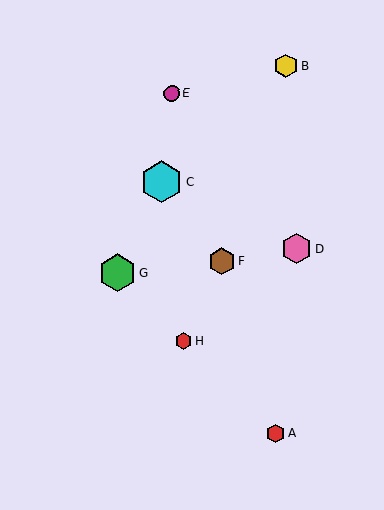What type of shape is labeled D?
Shape D is a pink hexagon.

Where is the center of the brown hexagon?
The center of the brown hexagon is at (222, 261).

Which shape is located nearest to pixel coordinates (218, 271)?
The brown hexagon (labeled F) at (222, 261) is nearest to that location.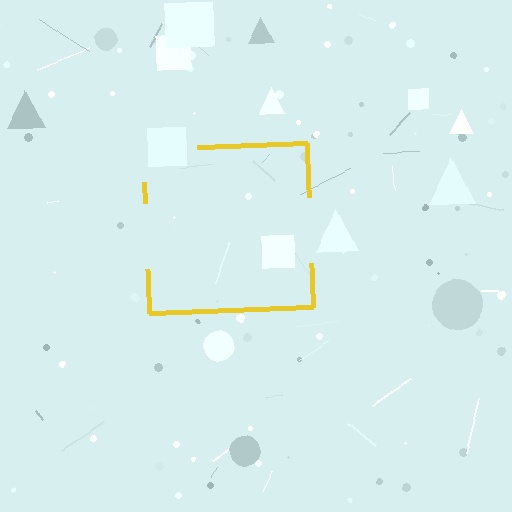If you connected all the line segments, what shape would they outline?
They would outline a square.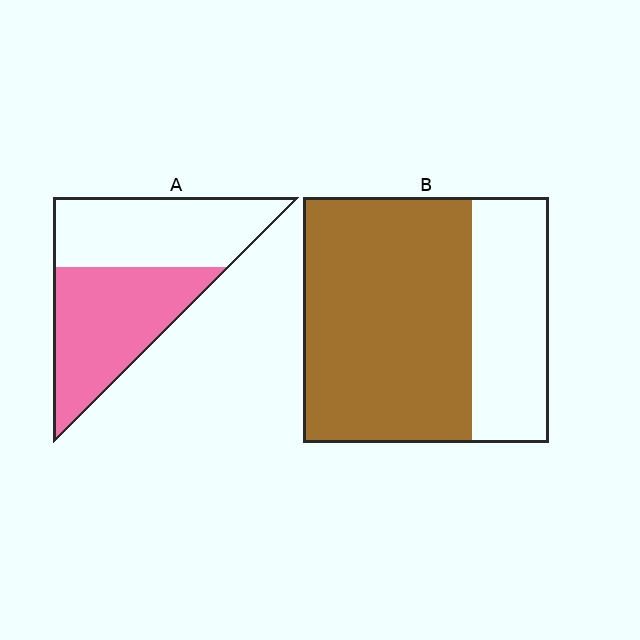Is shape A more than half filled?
Roughly half.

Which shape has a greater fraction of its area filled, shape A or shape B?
Shape B.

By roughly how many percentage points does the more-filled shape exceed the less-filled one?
By roughly 15 percentage points (B over A).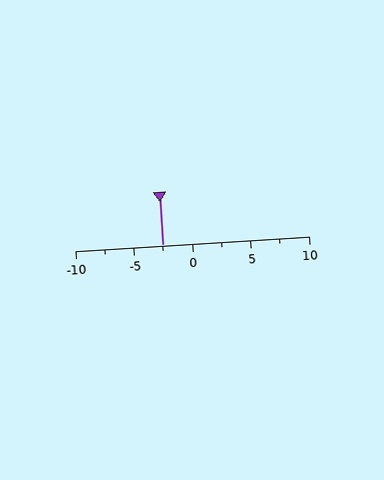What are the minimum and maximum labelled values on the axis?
The axis runs from -10 to 10.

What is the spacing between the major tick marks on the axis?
The major ticks are spaced 5 apart.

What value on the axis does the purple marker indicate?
The marker indicates approximately -2.5.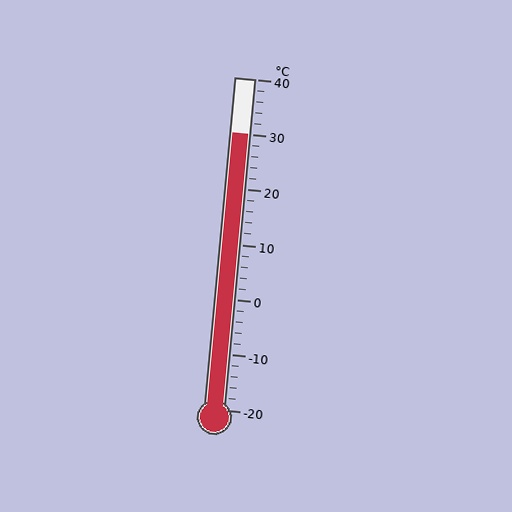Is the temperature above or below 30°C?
The temperature is at 30°C.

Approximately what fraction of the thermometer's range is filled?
The thermometer is filled to approximately 85% of its range.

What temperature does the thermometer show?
The thermometer shows approximately 30°C.